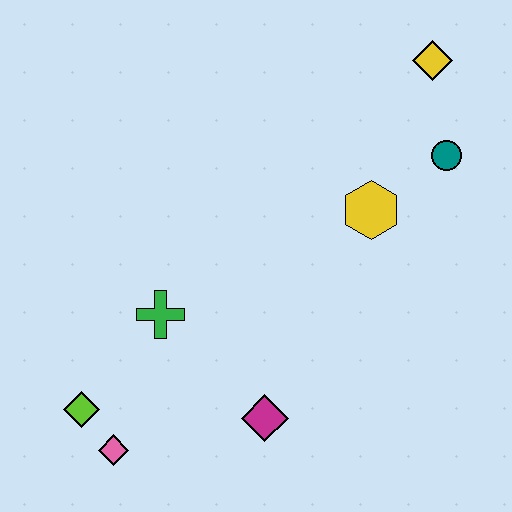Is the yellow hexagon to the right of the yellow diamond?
No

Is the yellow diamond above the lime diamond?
Yes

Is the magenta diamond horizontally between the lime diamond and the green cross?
No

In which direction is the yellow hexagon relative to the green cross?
The yellow hexagon is to the right of the green cross.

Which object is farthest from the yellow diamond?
The pink diamond is farthest from the yellow diamond.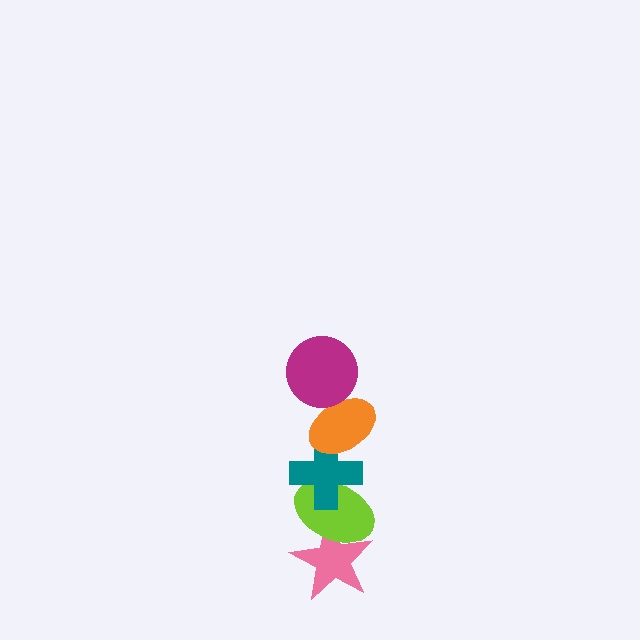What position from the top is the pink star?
The pink star is 5th from the top.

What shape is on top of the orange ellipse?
The magenta circle is on top of the orange ellipse.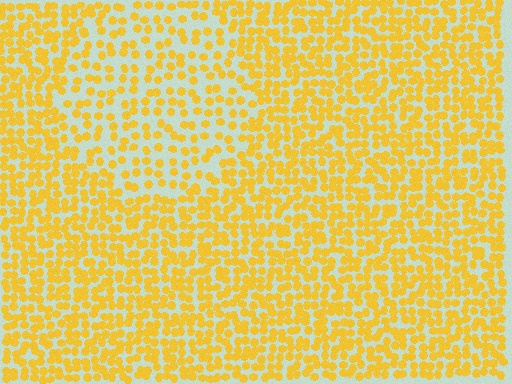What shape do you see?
I see a circle.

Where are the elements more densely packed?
The elements are more densely packed outside the circle boundary.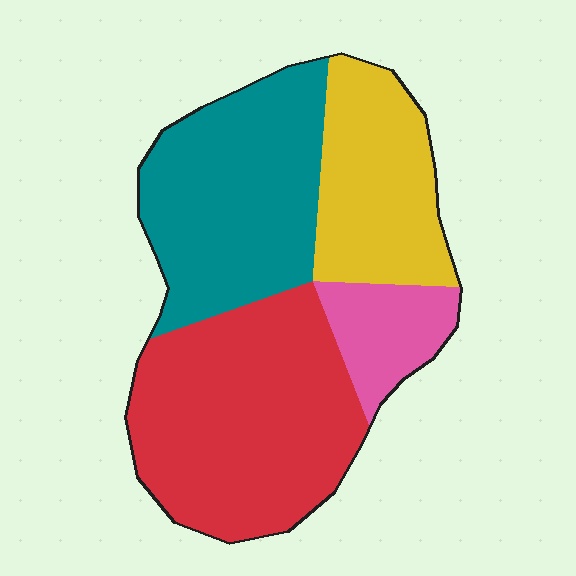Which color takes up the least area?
Pink, at roughly 10%.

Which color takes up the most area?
Red, at roughly 40%.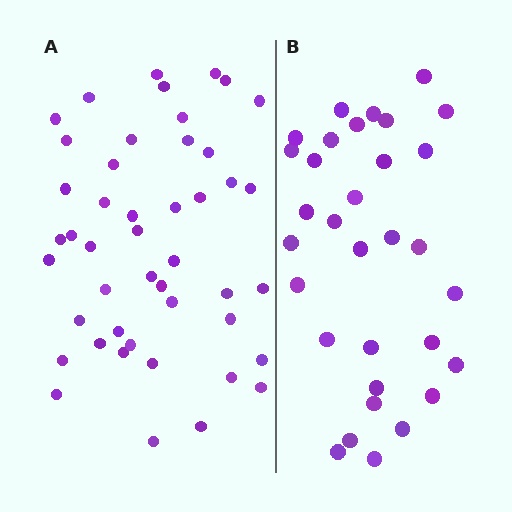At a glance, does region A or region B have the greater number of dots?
Region A (the left region) has more dots.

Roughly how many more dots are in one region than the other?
Region A has approximately 15 more dots than region B.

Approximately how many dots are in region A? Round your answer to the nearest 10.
About 50 dots. (The exact count is 46, which rounds to 50.)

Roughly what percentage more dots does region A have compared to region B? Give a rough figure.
About 45% more.